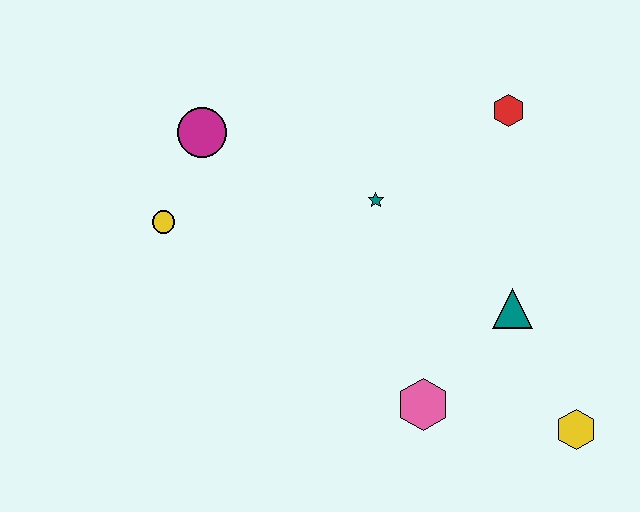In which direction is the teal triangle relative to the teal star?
The teal triangle is to the right of the teal star.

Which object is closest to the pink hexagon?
The teal triangle is closest to the pink hexagon.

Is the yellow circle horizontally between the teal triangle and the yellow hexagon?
No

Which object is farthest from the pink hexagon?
The magenta circle is farthest from the pink hexagon.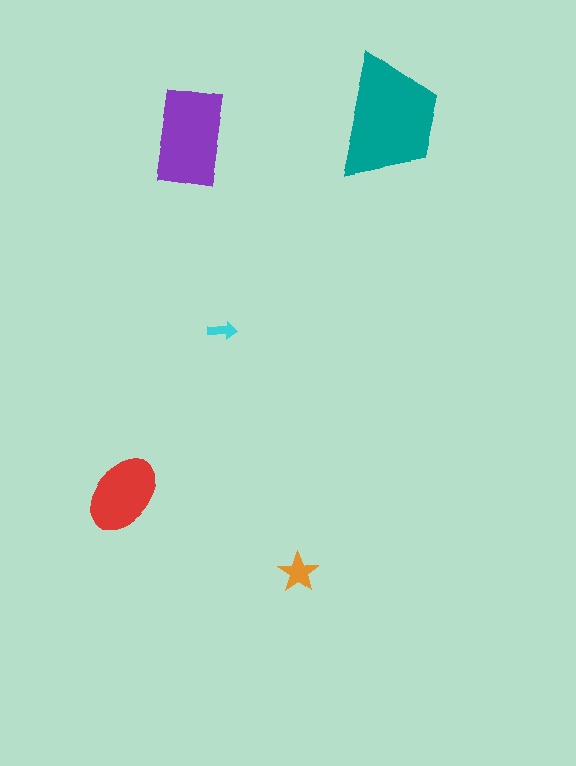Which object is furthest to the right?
The teal trapezoid is rightmost.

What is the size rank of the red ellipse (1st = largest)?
3rd.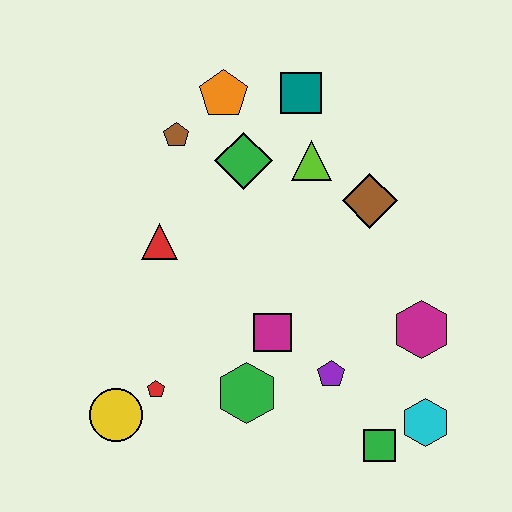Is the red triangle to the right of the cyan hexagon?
No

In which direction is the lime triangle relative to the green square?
The lime triangle is above the green square.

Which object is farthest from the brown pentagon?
The cyan hexagon is farthest from the brown pentagon.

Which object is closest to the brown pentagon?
The orange pentagon is closest to the brown pentagon.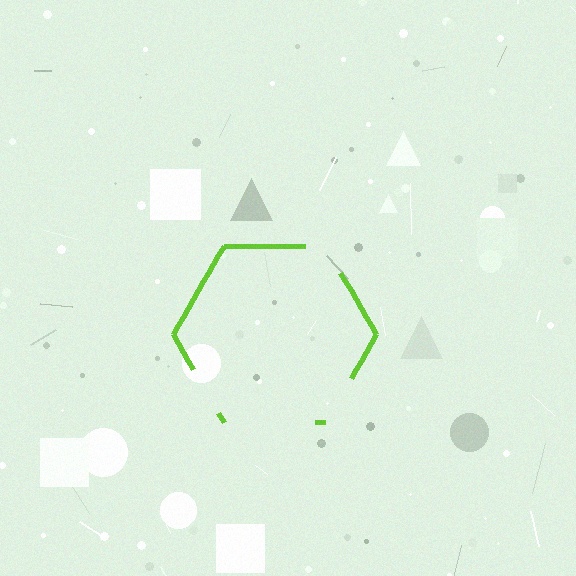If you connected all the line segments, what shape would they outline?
They would outline a hexagon.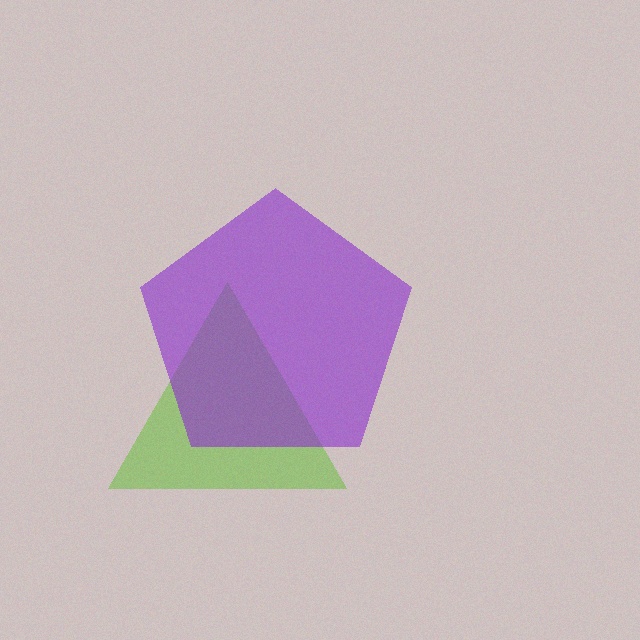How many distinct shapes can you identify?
There are 2 distinct shapes: a lime triangle, a purple pentagon.